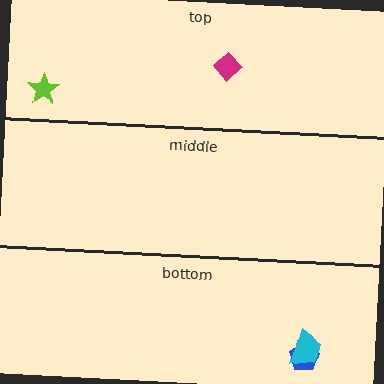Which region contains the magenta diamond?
The top region.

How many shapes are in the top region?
2.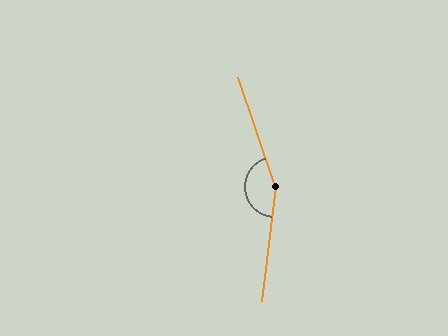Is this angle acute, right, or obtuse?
It is obtuse.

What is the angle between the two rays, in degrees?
Approximately 155 degrees.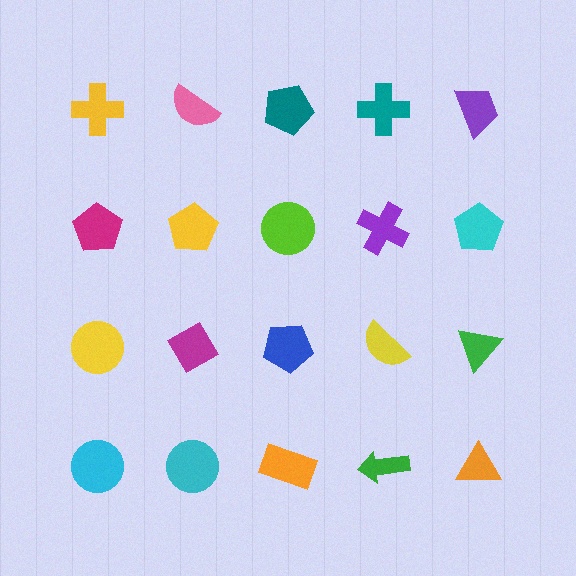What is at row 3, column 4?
A yellow semicircle.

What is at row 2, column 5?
A cyan pentagon.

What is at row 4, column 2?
A cyan circle.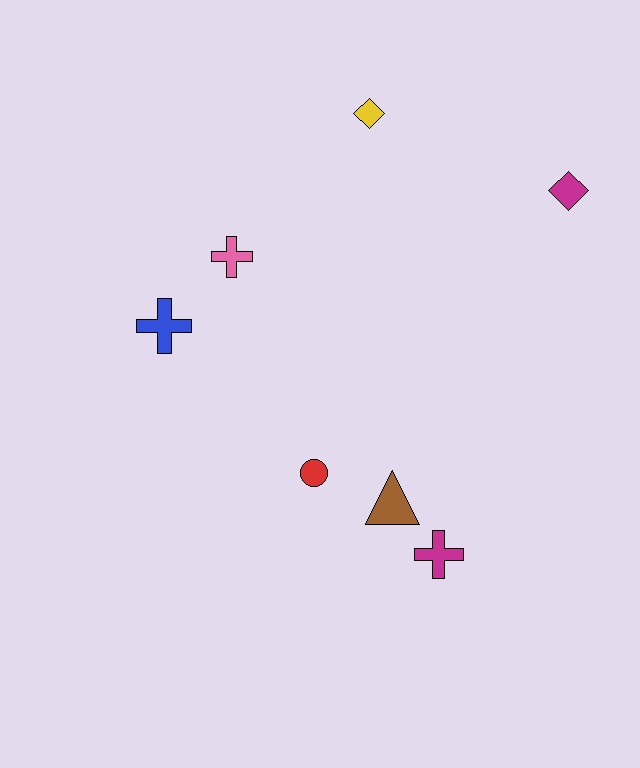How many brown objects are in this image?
There is 1 brown object.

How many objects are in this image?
There are 7 objects.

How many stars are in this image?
There are no stars.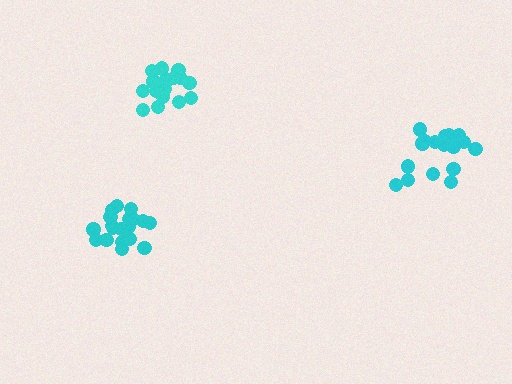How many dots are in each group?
Group 1: 21 dots, Group 2: 19 dots, Group 3: 17 dots (57 total).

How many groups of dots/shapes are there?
There are 3 groups.